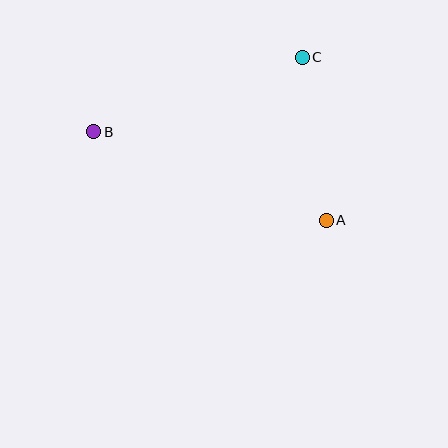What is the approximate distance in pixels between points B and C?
The distance between B and C is approximately 222 pixels.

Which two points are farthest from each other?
Points A and B are farthest from each other.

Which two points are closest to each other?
Points A and C are closest to each other.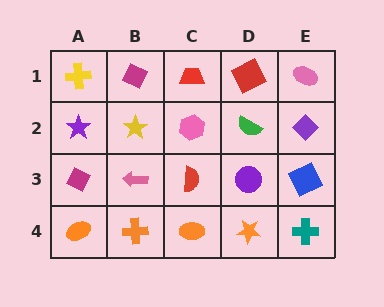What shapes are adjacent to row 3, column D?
A green semicircle (row 2, column D), an orange star (row 4, column D), a red semicircle (row 3, column C), a blue square (row 3, column E).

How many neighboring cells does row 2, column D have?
4.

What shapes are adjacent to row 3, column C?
A pink hexagon (row 2, column C), an orange ellipse (row 4, column C), a pink arrow (row 3, column B), a purple circle (row 3, column D).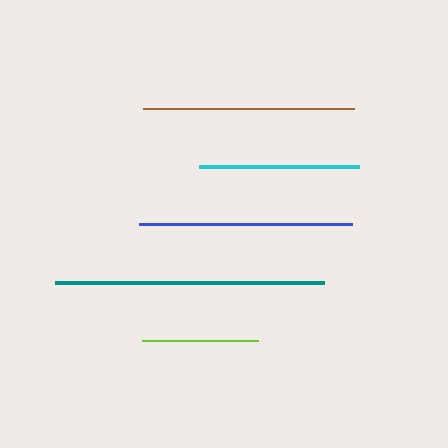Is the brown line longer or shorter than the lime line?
The brown line is longer than the lime line.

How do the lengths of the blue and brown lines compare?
The blue and brown lines are approximately the same length.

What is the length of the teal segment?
The teal segment is approximately 270 pixels long.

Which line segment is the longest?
The teal line is the longest at approximately 270 pixels.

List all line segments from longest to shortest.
From longest to shortest: teal, blue, brown, cyan, lime.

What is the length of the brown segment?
The brown segment is approximately 211 pixels long.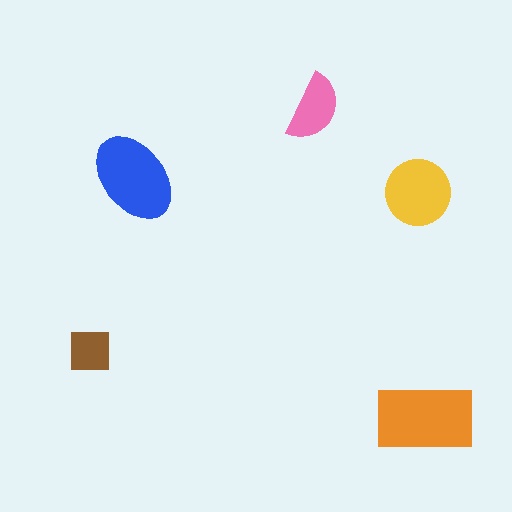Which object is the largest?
The orange rectangle.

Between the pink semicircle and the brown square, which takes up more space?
The pink semicircle.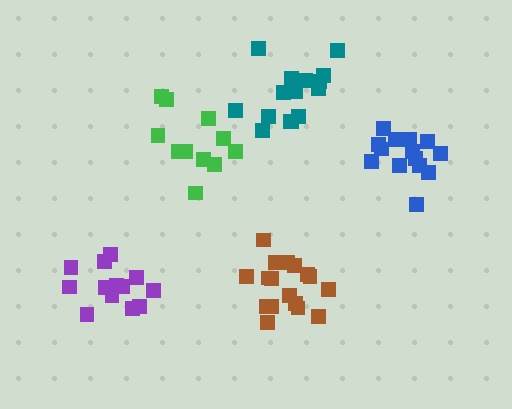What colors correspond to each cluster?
The clusters are colored: teal, brown, green, purple, blue.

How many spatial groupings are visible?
There are 5 spatial groupings.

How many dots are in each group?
Group 1: 17 dots, Group 2: 17 dots, Group 3: 11 dots, Group 4: 13 dots, Group 5: 14 dots (72 total).